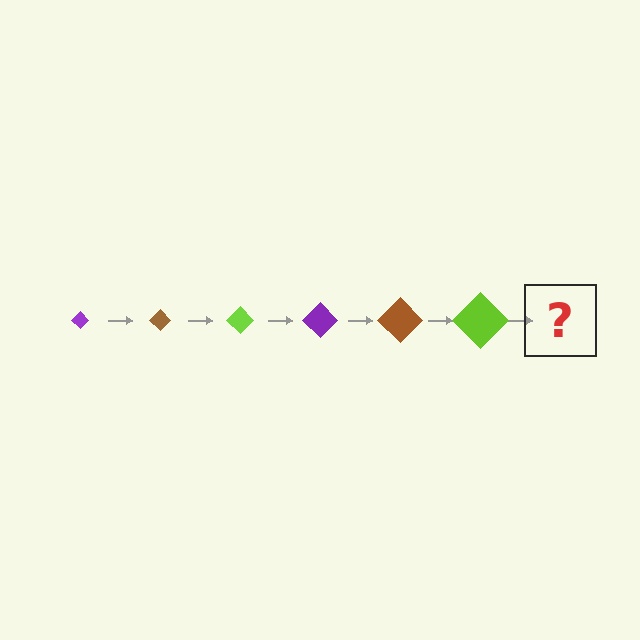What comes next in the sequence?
The next element should be a purple diamond, larger than the previous one.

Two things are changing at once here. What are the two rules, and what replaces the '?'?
The two rules are that the diamond grows larger each step and the color cycles through purple, brown, and lime. The '?' should be a purple diamond, larger than the previous one.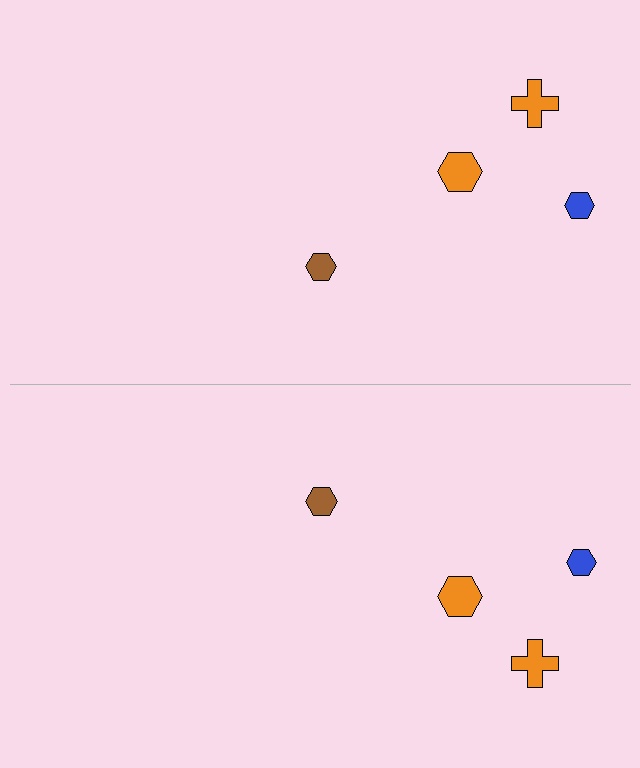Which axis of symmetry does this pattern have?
The pattern has a horizontal axis of symmetry running through the center of the image.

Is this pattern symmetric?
Yes, this pattern has bilateral (reflection) symmetry.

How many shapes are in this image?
There are 8 shapes in this image.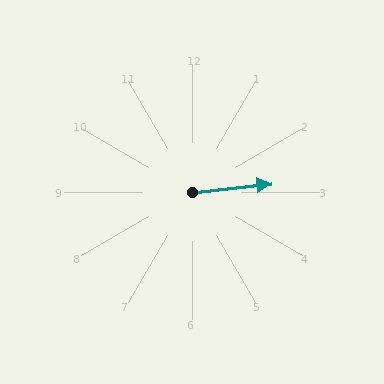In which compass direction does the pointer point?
East.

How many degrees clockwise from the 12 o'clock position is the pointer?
Approximately 84 degrees.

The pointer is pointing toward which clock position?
Roughly 3 o'clock.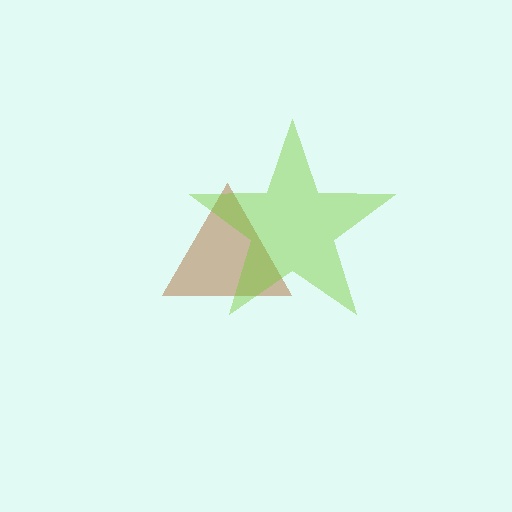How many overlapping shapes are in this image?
There are 2 overlapping shapes in the image.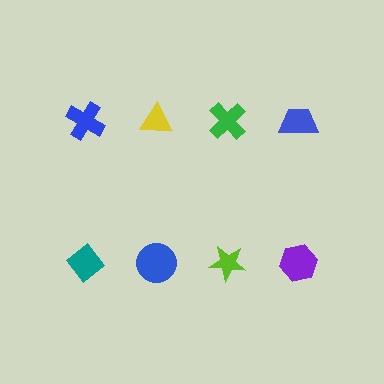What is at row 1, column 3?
A green cross.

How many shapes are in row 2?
4 shapes.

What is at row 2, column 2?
A blue circle.